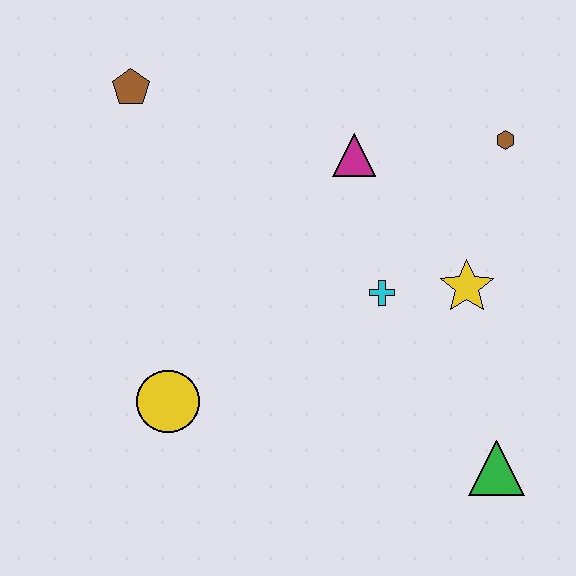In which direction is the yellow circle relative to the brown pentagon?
The yellow circle is below the brown pentagon.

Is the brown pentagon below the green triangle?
No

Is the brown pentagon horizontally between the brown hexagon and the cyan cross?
No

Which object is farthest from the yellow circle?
The brown hexagon is farthest from the yellow circle.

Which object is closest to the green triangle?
The yellow star is closest to the green triangle.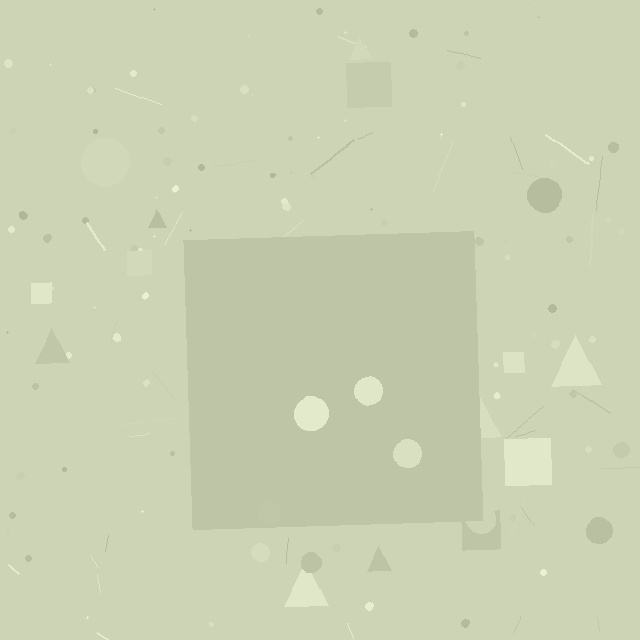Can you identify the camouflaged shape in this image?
The camouflaged shape is a square.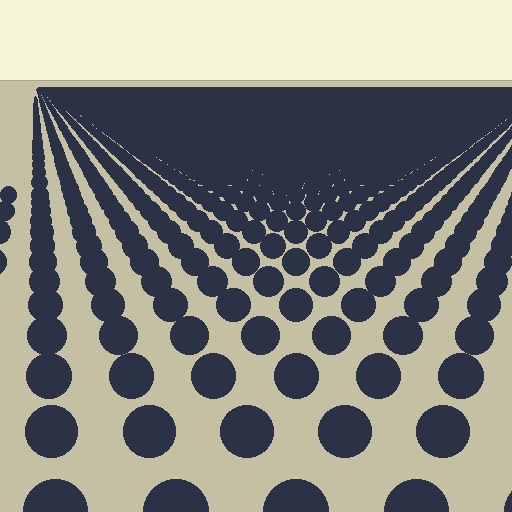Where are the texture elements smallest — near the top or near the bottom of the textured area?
Near the top.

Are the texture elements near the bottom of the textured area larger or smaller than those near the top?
Larger. Near the bottom, elements are closer to the viewer and appear at a bigger on-screen size.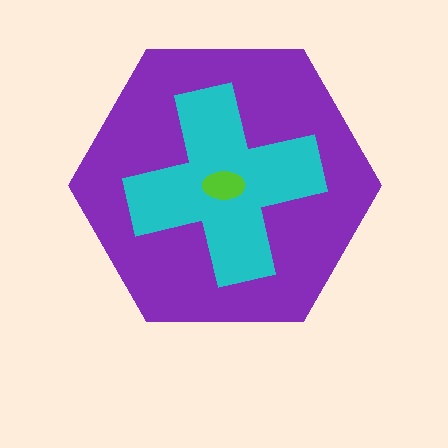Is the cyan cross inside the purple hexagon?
Yes.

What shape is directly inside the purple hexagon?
The cyan cross.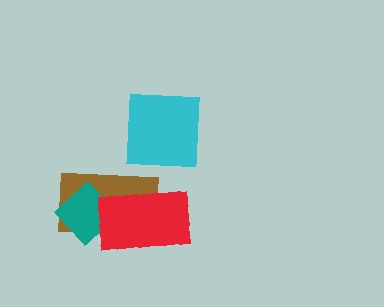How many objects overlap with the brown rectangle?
2 objects overlap with the brown rectangle.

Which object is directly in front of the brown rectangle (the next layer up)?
The teal diamond is directly in front of the brown rectangle.